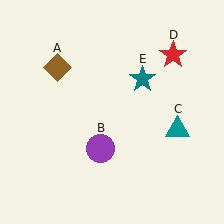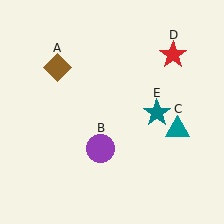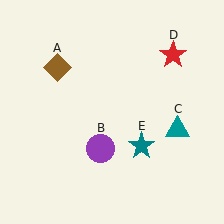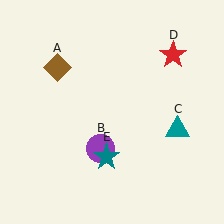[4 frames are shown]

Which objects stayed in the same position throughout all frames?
Brown diamond (object A) and purple circle (object B) and teal triangle (object C) and red star (object D) remained stationary.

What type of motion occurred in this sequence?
The teal star (object E) rotated clockwise around the center of the scene.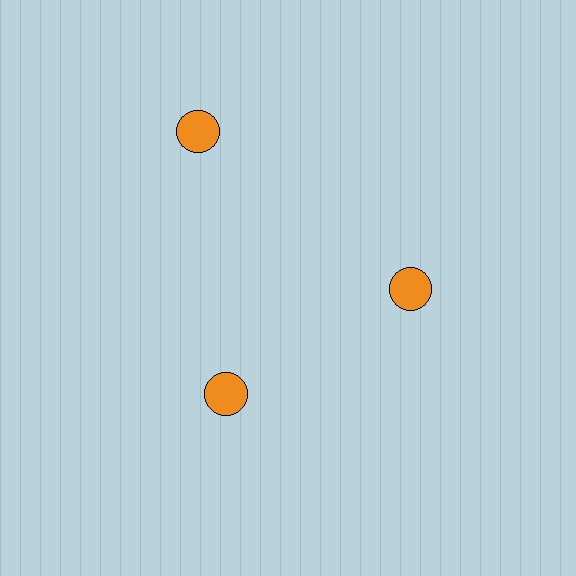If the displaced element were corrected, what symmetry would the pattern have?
It would have 3-fold rotational symmetry — the pattern would map onto itself every 120 degrees.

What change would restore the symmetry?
The symmetry would be restored by moving it inward, back onto the ring so that all 3 circles sit at equal angles and equal distance from the center.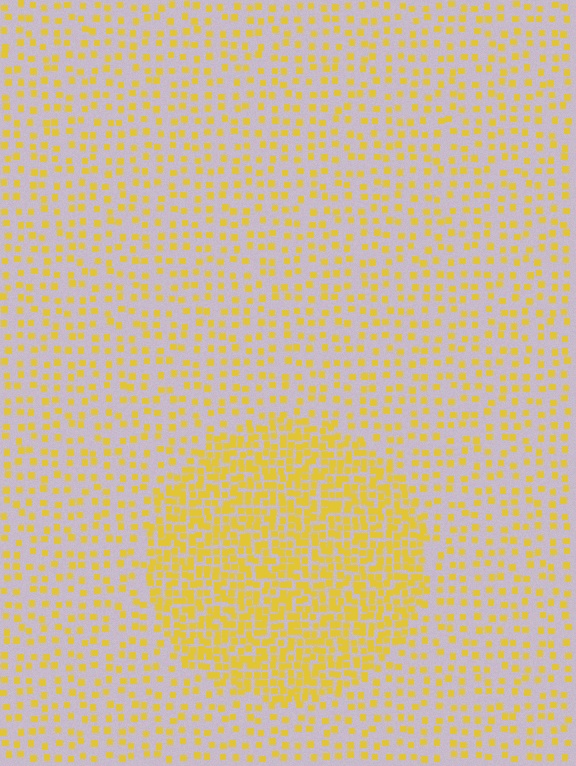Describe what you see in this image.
The image contains small yellow elements arranged at two different densities. A circle-shaped region is visible where the elements are more densely packed than the surrounding area.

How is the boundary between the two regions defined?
The boundary is defined by a change in element density (approximately 2.4x ratio). All elements are the same color, size, and shape.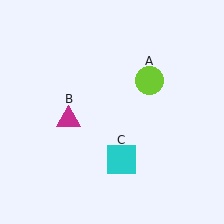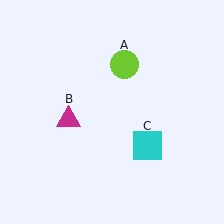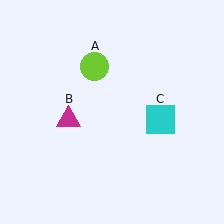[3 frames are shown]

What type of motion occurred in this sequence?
The lime circle (object A), cyan square (object C) rotated counterclockwise around the center of the scene.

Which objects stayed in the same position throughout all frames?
Magenta triangle (object B) remained stationary.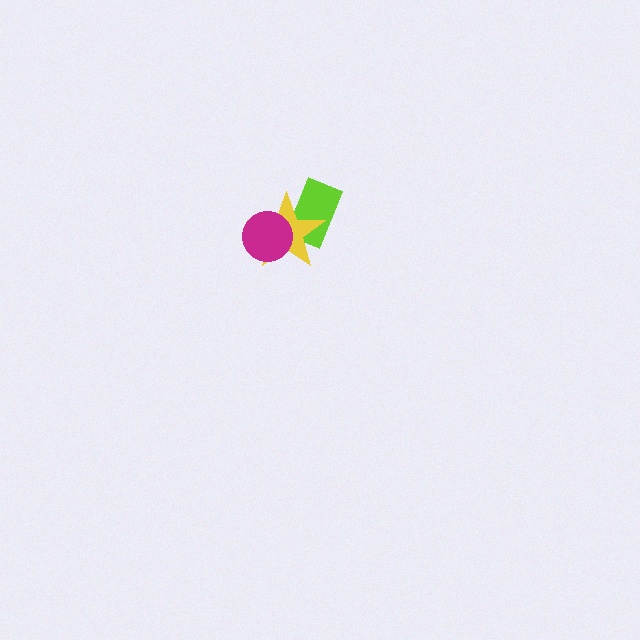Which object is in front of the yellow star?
The magenta circle is in front of the yellow star.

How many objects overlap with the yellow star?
2 objects overlap with the yellow star.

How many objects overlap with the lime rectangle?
1 object overlaps with the lime rectangle.